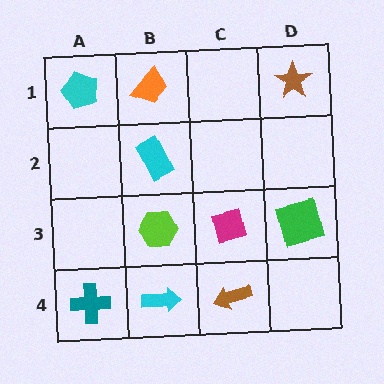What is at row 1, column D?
A brown star.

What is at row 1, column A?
A cyan pentagon.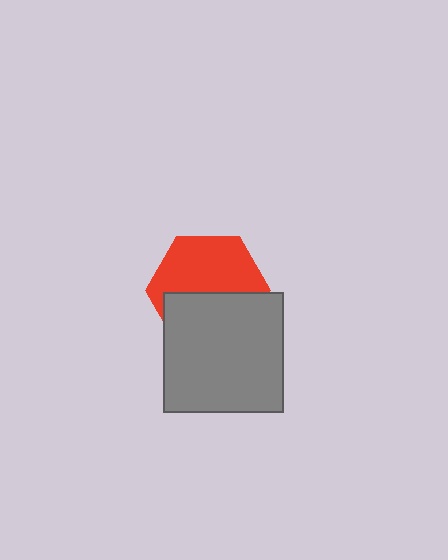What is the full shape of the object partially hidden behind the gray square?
The partially hidden object is a red hexagon.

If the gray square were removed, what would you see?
You would see the complete red hexagon.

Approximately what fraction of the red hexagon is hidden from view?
Roughly 46% of the red hexagon is hidden behind the gray square.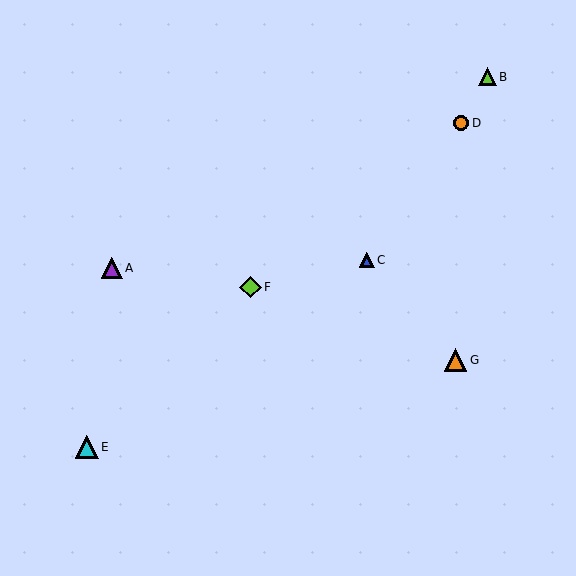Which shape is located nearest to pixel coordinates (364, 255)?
The blue triangle (labeled C) at (367, 260) is nearest to that location.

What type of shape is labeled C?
Shape C is a blue triangle.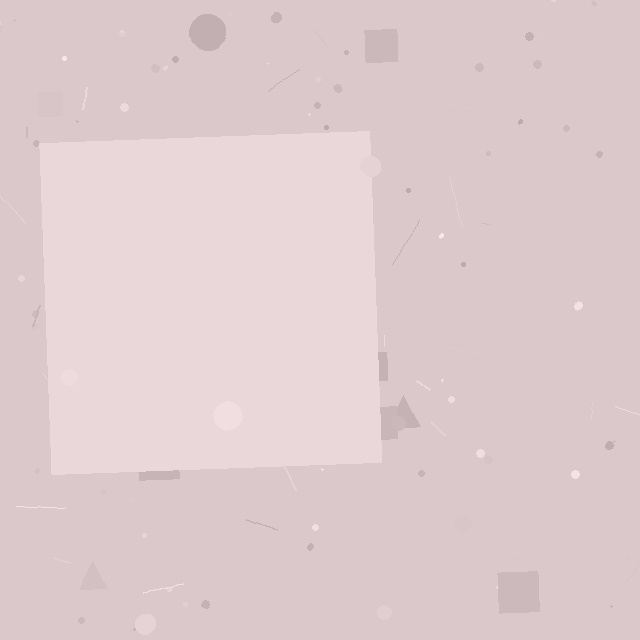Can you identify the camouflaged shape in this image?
The camouflaged shape is a square.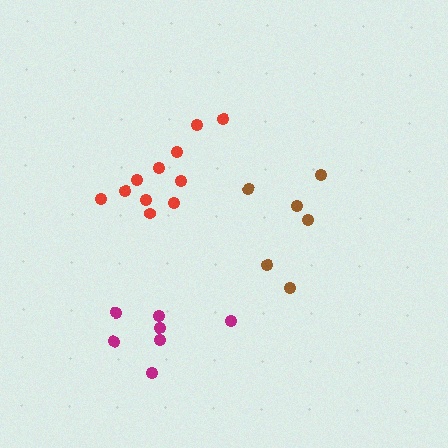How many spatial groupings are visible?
There are 3 spatial groupings.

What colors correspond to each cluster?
The clusters are colored: red, brown, magenta.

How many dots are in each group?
Group 1: 11 dots, Group 2: 6 dots, Group 3: 7 dots (24 total).